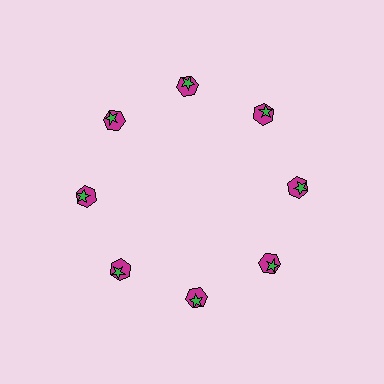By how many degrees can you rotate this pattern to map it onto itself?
The pattern maps onto itself every 45 degrees of rotation.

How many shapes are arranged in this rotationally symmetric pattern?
There are 16 shapes, arranged in 8 groups of 2.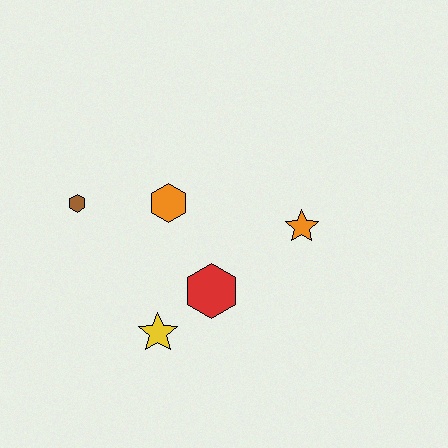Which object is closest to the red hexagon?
The yellow star is closest to the red hexagon.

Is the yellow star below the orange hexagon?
Yes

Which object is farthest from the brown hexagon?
The orange star is farthest from the brown hexagon.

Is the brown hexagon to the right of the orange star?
No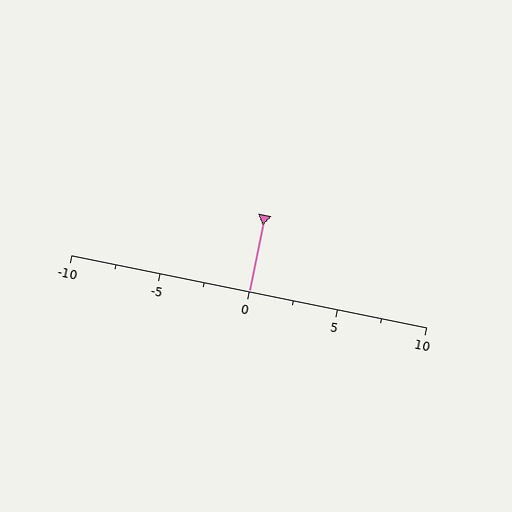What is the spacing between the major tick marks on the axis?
The major ticks are spaced 5 apart.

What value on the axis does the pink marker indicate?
The marker indicates approximately 0.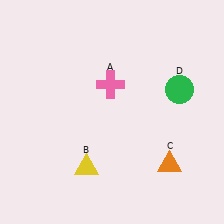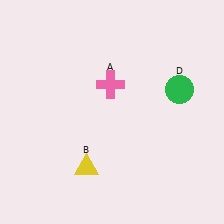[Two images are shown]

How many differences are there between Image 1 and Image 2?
There is 1 difference between the two images.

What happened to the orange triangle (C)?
The orange triangle (C) was removed in Image 2. It was in the bottom-right area of Image 1.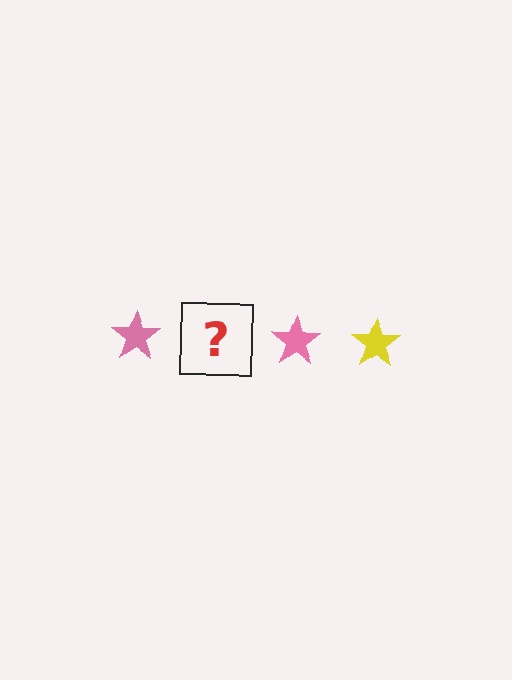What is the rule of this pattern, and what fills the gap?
The rule is that the pattern cycles through pink, yellow stars. The gap should be filled with a yellow star.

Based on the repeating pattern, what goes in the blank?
The blank should be a yellow star.